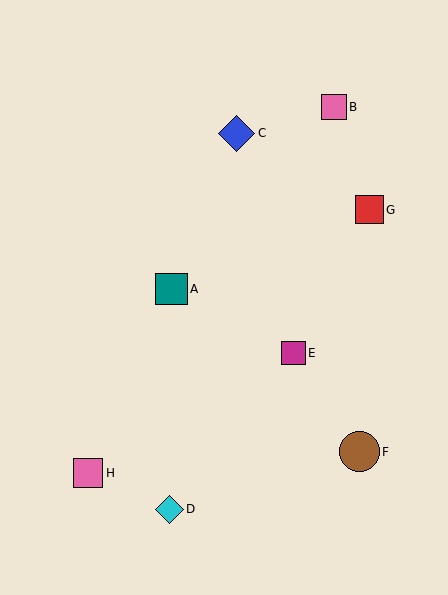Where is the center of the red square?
The center of the red square is at (369, 210).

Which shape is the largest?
The brown circle (labeled F) is the largest.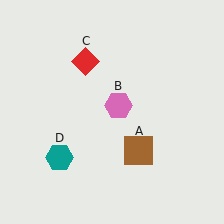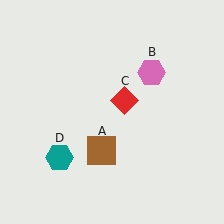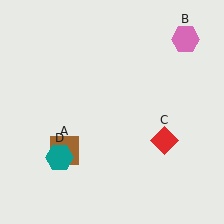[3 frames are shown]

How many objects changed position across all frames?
3 objects changed position: brown square (object A), pink hexagon (object B), red diamond (object C).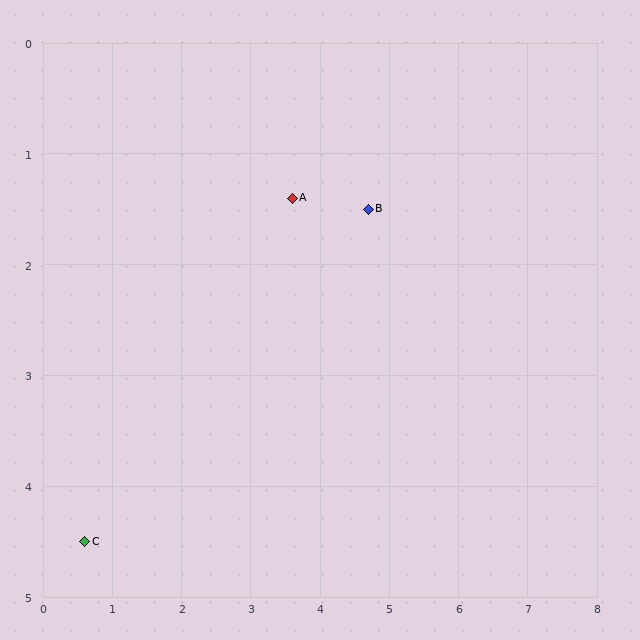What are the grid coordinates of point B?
Point B is at approximately (4.7, 1.5).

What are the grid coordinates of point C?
Point C is at approximately (0.6, 4.5).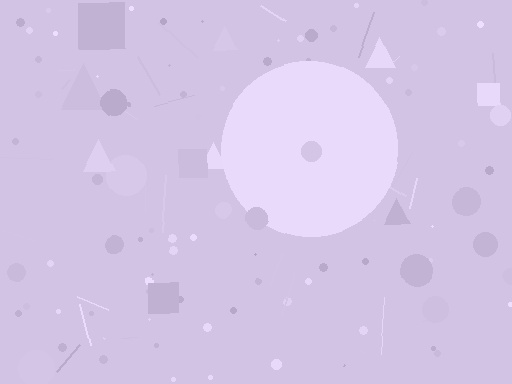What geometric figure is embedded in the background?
A circle is embedded in the background.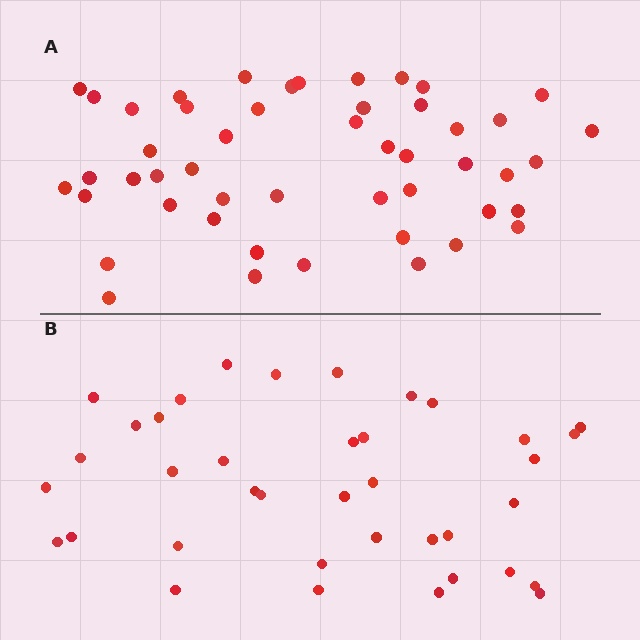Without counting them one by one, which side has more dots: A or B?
Region A (the top region) has more dots.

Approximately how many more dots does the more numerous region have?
Region A has roughly 12 or so more dots than region B.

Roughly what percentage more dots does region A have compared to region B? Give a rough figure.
About 30% more.